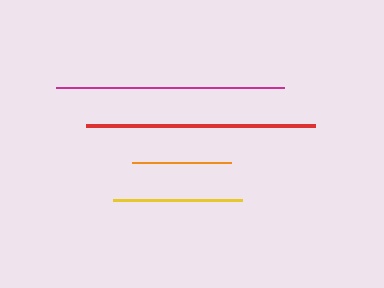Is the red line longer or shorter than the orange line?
The red line is longer than the orange line.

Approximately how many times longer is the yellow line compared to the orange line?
The yellow line is approximately 1.3 times the length of the orange line.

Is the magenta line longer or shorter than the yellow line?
The magenta line is longer than the yellow line.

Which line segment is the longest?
The red line is the longest at approximately 228 pixels.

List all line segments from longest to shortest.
From longest to shortest: red, magenta, yellow, orange.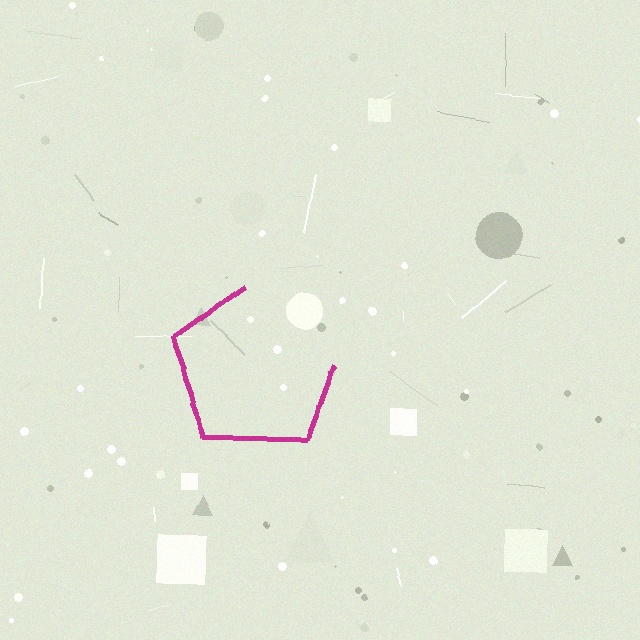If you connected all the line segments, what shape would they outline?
They would outline a pentagon.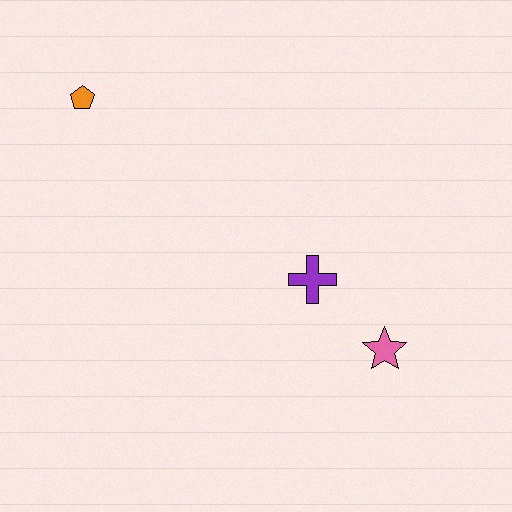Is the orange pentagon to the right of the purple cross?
No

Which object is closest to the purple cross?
The pink star is closest to the purple cross.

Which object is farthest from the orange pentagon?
The pink star is farthest from the orange pentagon.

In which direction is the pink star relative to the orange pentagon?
The pink star is to the right of the orange pentagon.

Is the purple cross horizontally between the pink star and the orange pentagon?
Yes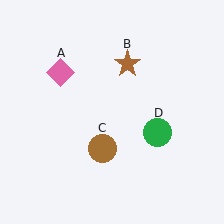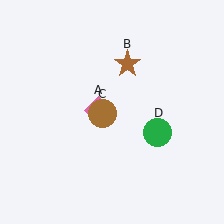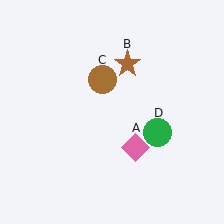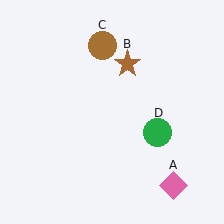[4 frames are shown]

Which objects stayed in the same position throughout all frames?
Brown star (object B) and green circle (object D) remained stationary.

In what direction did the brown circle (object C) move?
The brown circle (object C) moved up.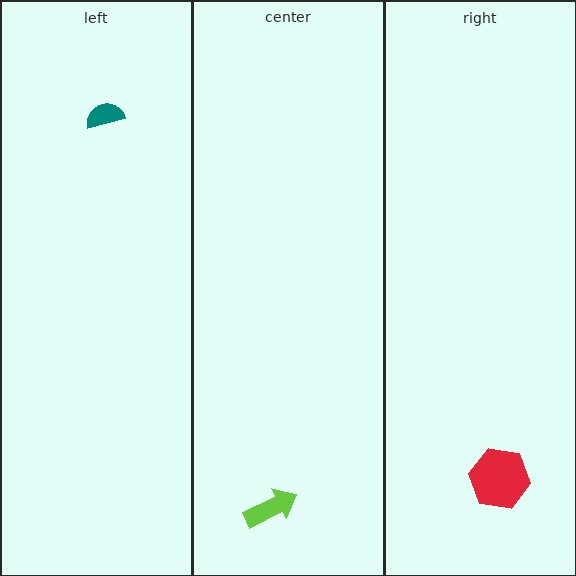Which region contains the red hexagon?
The right region.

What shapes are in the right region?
The red hexagon.